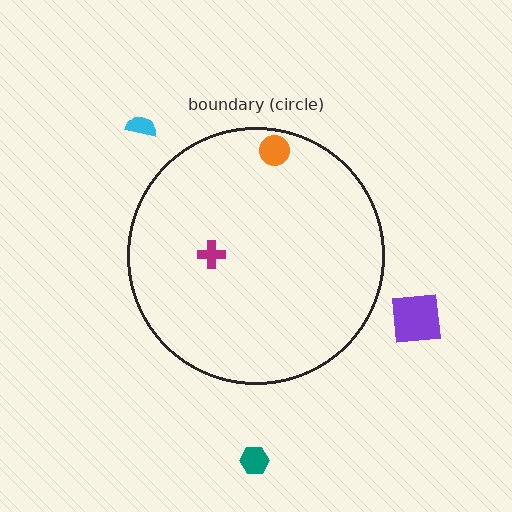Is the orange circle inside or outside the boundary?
Inside.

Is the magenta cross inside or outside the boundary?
Inside.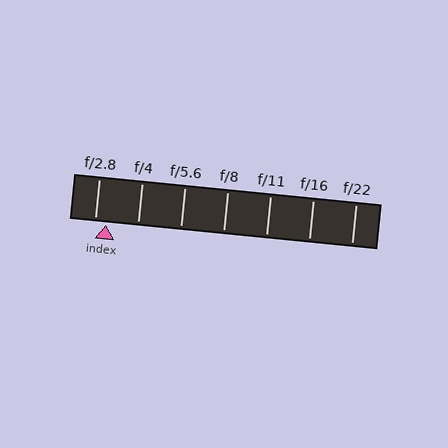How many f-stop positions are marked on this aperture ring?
There are 7 f-stop positions marked.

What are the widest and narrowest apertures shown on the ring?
The widest aperture shown is f/2.8 and the narrowest is f/22.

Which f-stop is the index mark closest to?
The index mark is closest to f/2.8.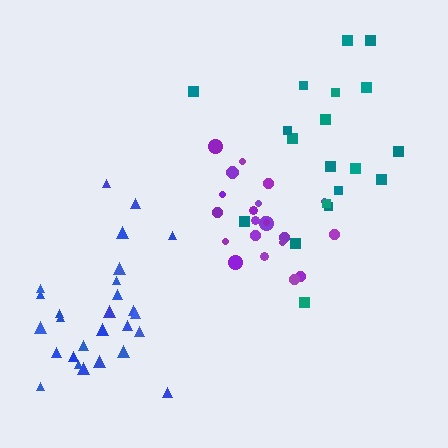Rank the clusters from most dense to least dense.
blue, purple, teal.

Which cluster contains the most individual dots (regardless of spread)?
Blue (27).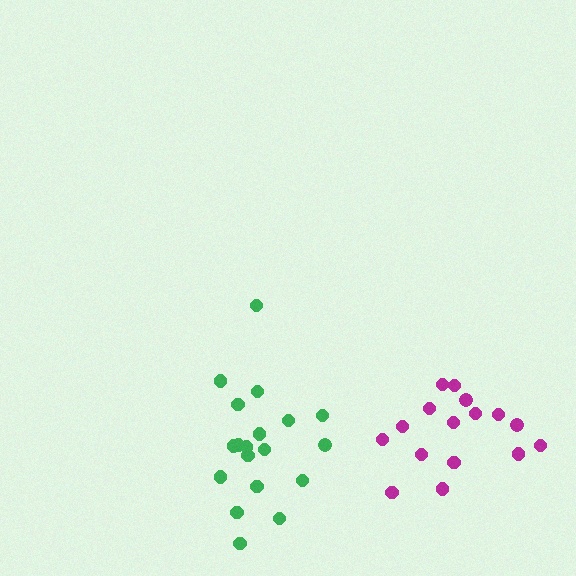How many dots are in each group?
Group 1: 19 dots, Group 2: 16 dots (35 total).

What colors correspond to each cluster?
The clusters are colored: green, magenta.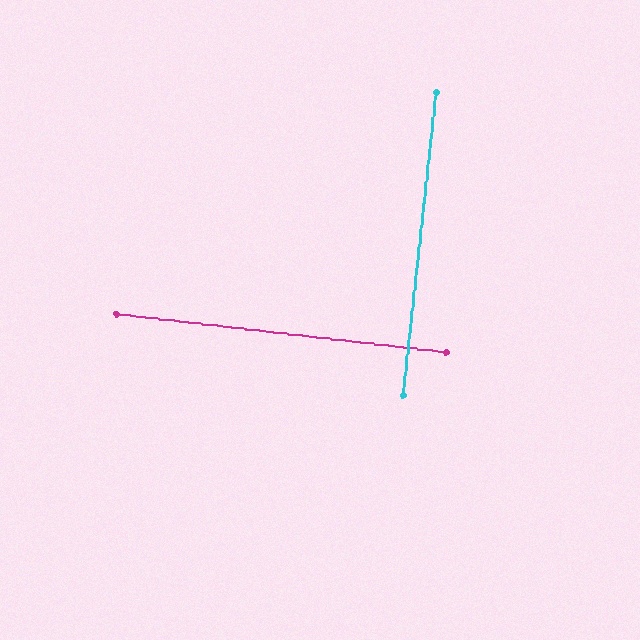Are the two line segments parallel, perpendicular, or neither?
Perpendicular — they meet at approximately 89°.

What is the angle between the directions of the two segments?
Approximately 89 degrees.